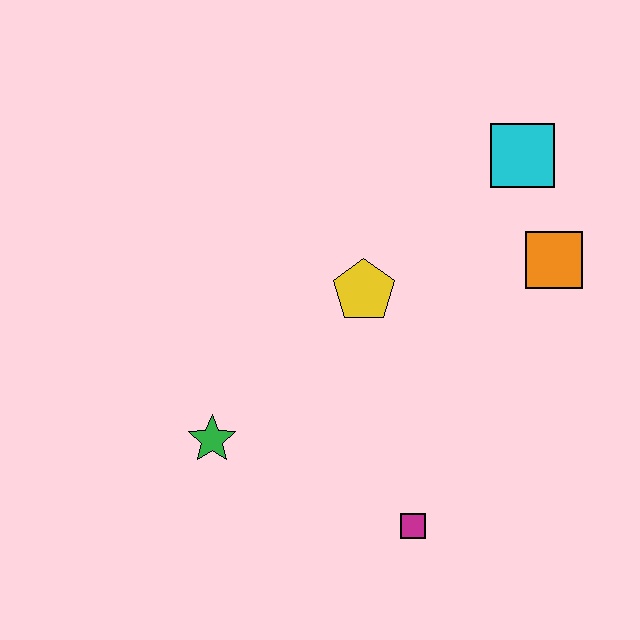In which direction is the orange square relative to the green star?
The orange square is to the right of the green star.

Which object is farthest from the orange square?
The green star is farthest from the orange square.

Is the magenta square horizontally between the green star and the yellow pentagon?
No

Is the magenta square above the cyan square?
No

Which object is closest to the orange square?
The cyan square is closest to the orange square.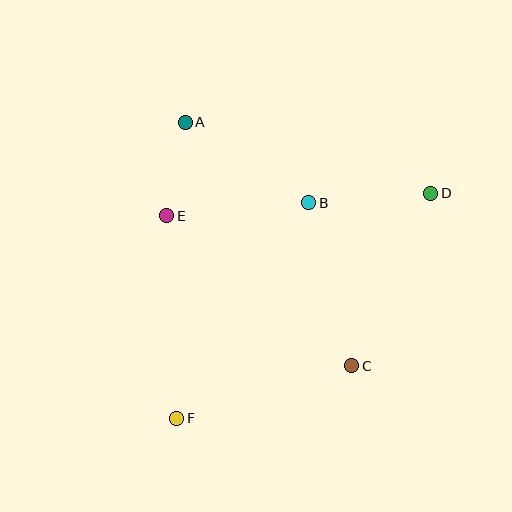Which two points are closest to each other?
Points A and E are closest to each other.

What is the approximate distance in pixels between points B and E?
The distance between B and E is approximately 143 pixels.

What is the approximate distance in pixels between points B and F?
The distance between B and F is approximately 253 pixels.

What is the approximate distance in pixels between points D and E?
The distance between D and E is approximately 265 pixels.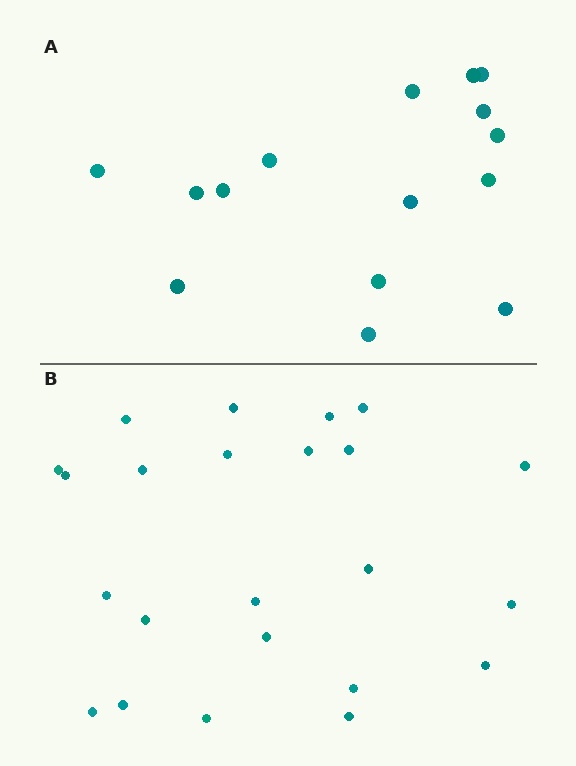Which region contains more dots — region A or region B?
Region B (the bottom region) has more dots.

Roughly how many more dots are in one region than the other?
Region B has roughly 8 or so more dots than region A.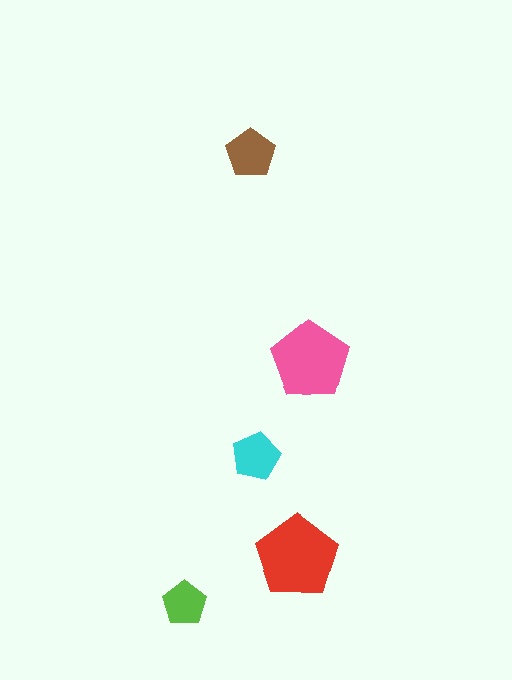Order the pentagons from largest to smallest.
the red one, the pink one, the brown one, the cyan one, the lime one.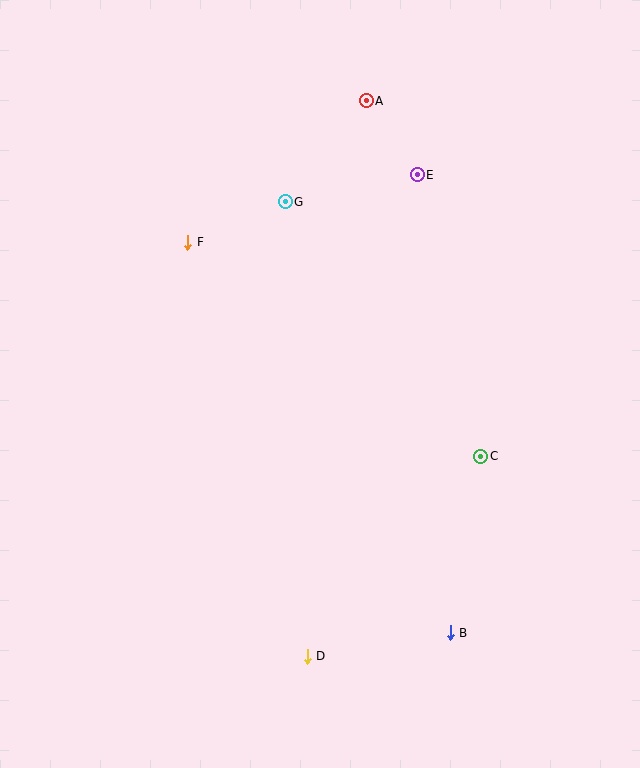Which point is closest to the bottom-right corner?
Point B is closest to the bottom-right corner.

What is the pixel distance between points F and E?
The distance between F and E is 239 pixels.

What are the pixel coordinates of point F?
Point F is at (188, 242).